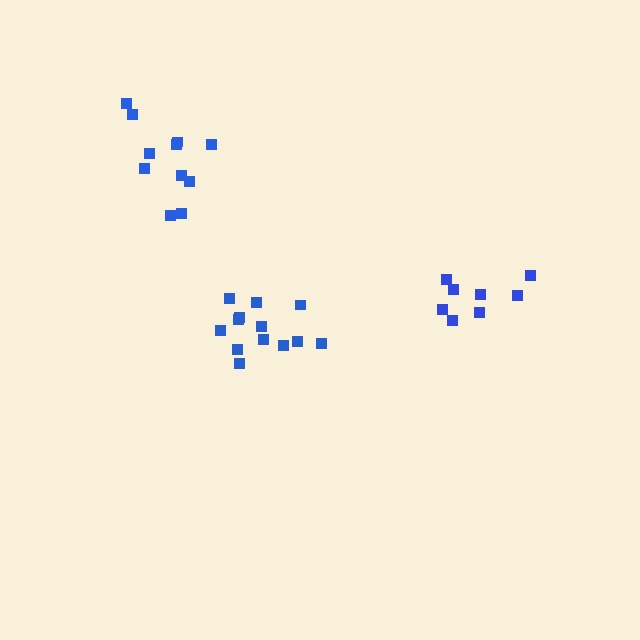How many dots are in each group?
Group 1: 8 dots, Group 2: 13 dots, Group 3: 11 dots (32 total).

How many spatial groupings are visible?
There are 3 spatial groupings.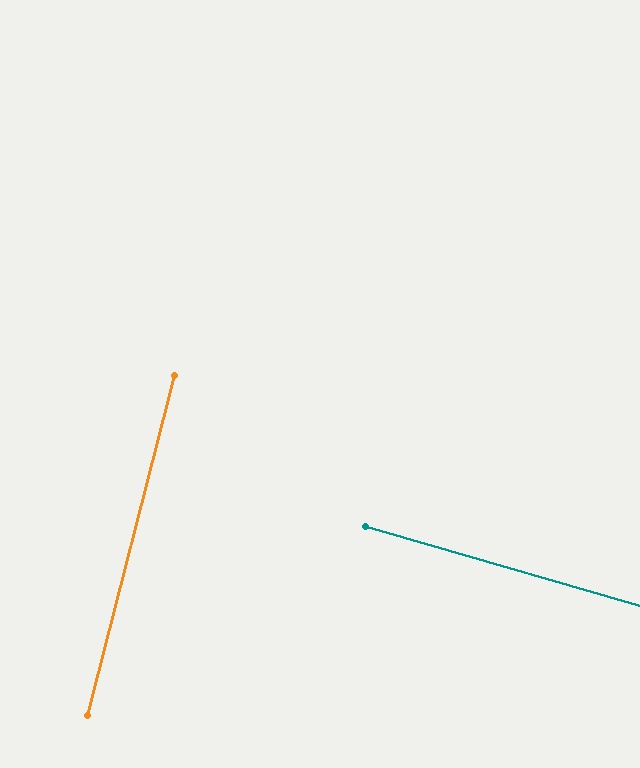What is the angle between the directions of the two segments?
Approximately 88 degrees.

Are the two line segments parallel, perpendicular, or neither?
Perpendicular — they meet at approximately 88°.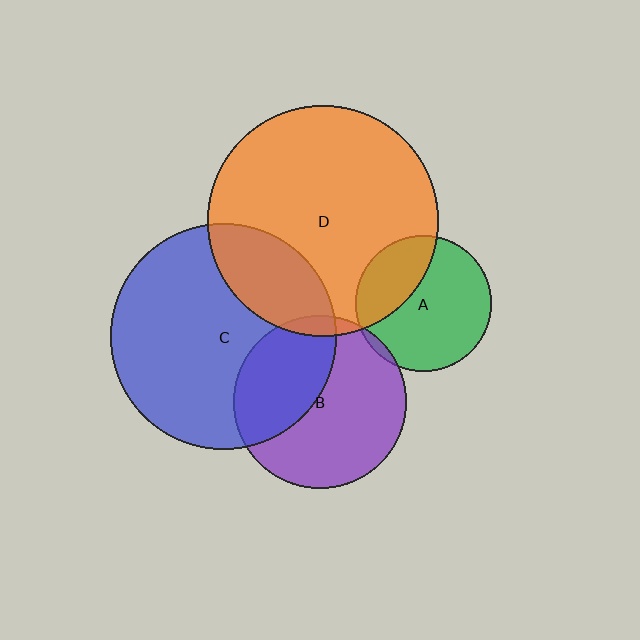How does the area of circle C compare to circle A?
Approximately 2.8 times.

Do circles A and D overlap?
Yes.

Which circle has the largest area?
Circle D (orange).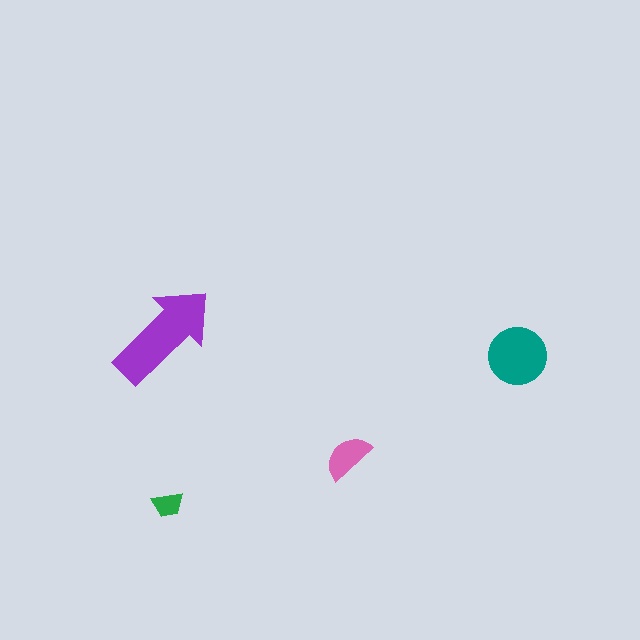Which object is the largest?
The purple arrow.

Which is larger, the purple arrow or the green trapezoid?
The purple arrow.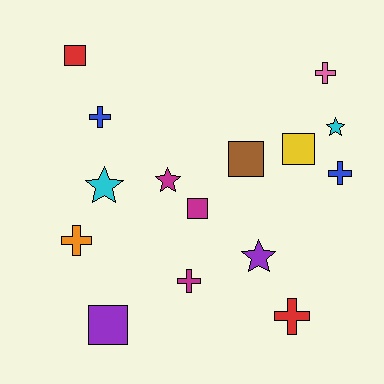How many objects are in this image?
There are 15 objects.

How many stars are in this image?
There are 4 stars.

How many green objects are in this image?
There are no green objects.